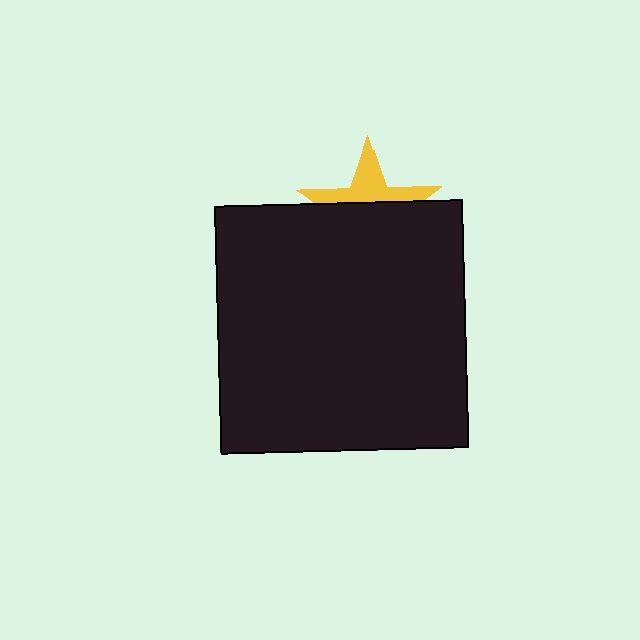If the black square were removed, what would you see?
You would see the complete yellow star.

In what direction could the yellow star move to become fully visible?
The yellow star could move up. That would shift it out from behind the black square entirely.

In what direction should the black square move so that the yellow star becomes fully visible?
The black square should move down. That is the shortest direction to clear the overlap and leave the yellow star fully visible.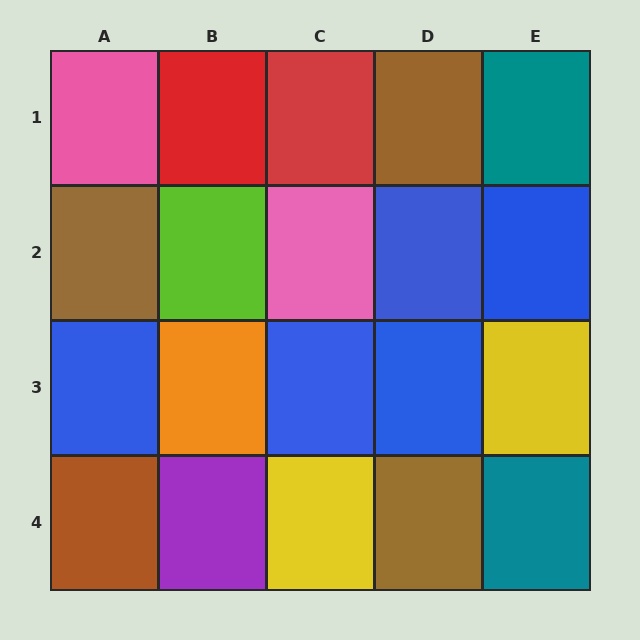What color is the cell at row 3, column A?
Blue.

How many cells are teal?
2 cells are teal.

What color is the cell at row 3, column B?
Orange.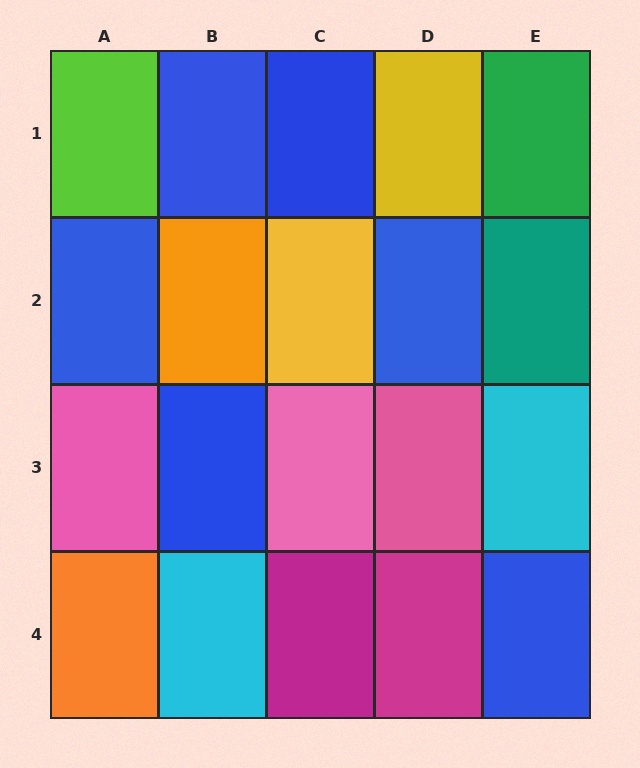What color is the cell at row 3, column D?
Pink.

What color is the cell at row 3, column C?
Pink.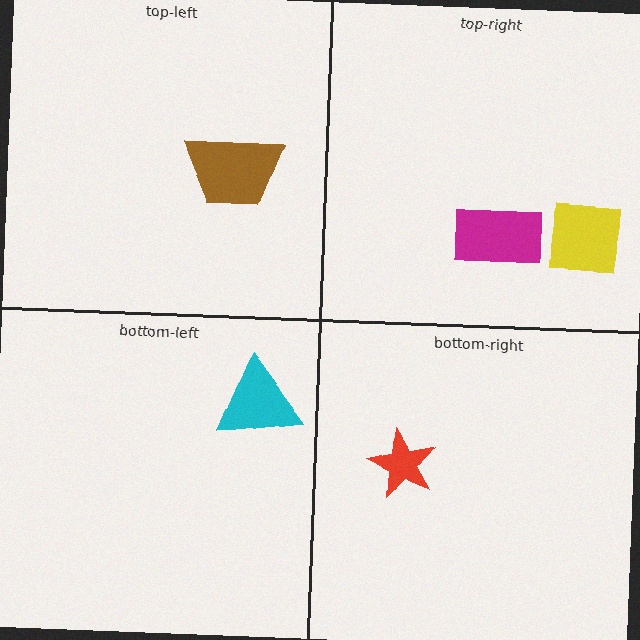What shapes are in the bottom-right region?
The red star.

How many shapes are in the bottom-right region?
1.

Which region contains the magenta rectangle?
The top-right region.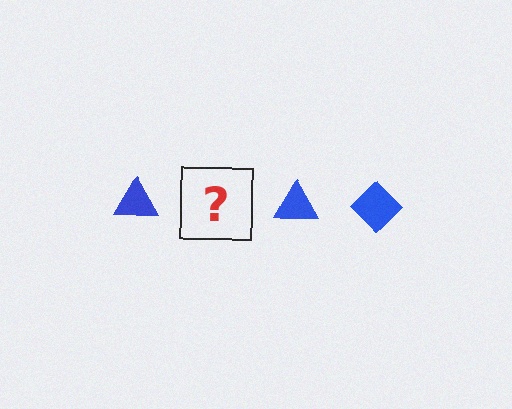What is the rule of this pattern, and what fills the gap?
The rule is that the pattern cycles through triangle, diamond shapes in blue. The gap should be filled with a blue diamond.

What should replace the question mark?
The question mark should be replaced with a blue diamond.